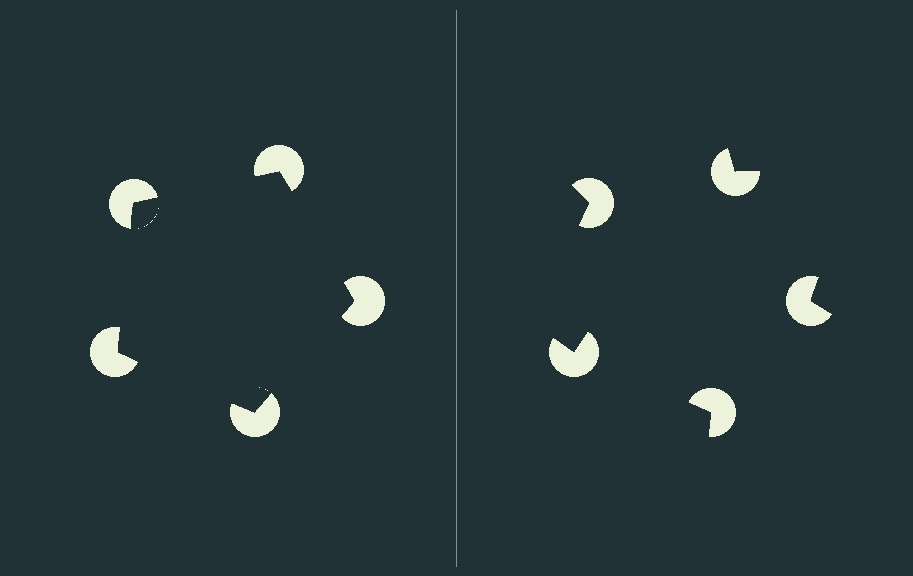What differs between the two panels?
The pac-man discs are positioned identically on both sides; only the wedge orientations differ. On the left they align to a pentagon; on the right they are misaligned.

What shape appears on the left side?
An illusory pentagon.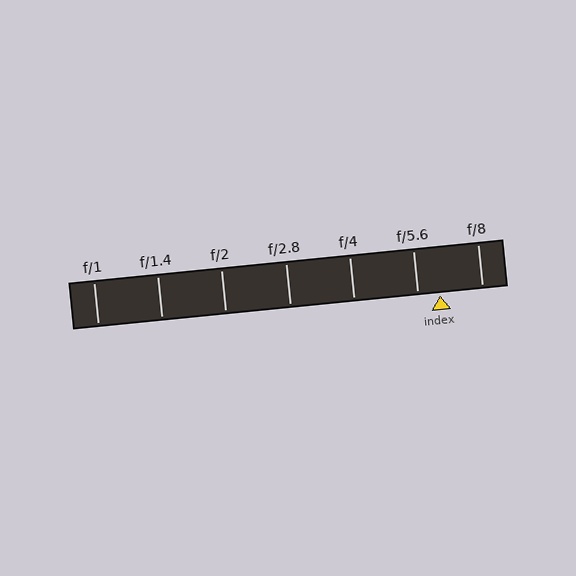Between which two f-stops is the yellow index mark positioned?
The index mark is between f/5.6 and f/8.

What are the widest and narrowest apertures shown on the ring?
The widest aperture shown is f/1 and the narrowest is f/8.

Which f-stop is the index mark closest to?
The index mark is closest to f/5.6.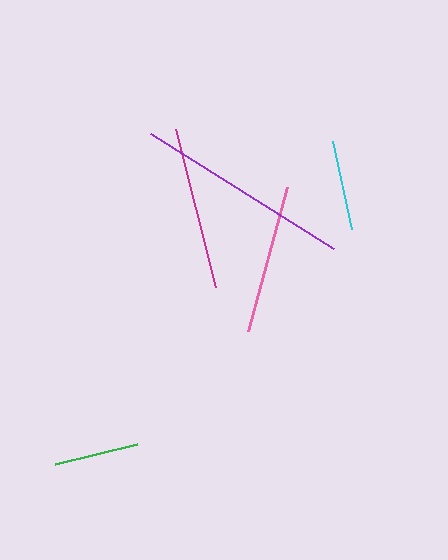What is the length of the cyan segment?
The cyan segment is approximately 90 pixels long.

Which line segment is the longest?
The purple line is the longest at approximately 216 pixels.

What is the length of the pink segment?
The pink segment is approximately 149 pixels long.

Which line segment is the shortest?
The green line is the shortest at approximately 84 pixels.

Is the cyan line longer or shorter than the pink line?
The pink line is longer than the cyan line.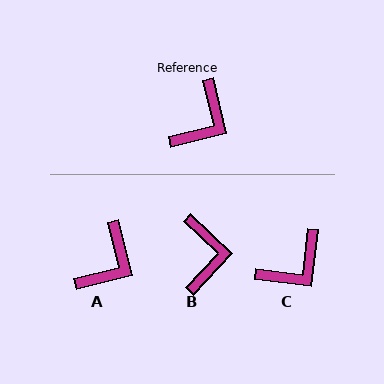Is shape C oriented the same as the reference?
No, it is off by about 21 degrees.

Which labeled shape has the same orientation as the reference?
A.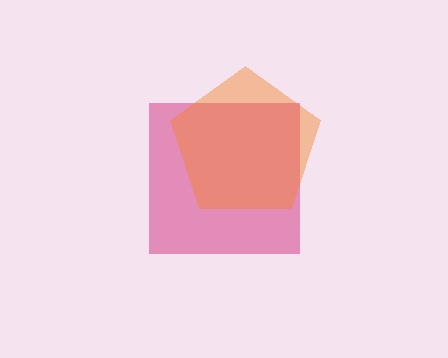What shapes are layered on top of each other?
The layered shapes are: a magenta square, an orange pentagon.